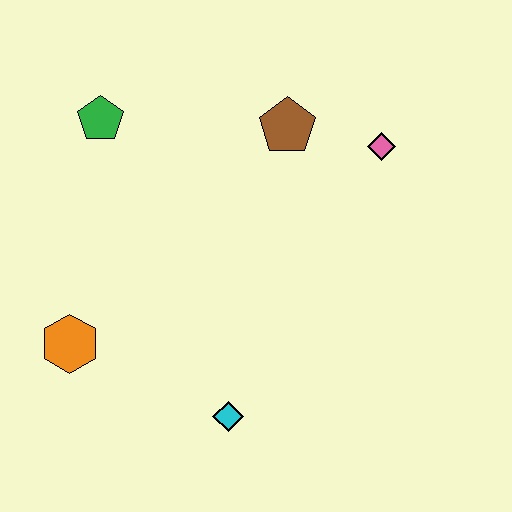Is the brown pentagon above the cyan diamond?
Yes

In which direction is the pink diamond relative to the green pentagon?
The pink diamond is to the right of the green pentagon.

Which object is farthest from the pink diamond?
The orange hexagon is farthest from the pink diamond.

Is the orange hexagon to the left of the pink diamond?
Yes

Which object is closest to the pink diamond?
The brown pentagon is closest to the pink diamond.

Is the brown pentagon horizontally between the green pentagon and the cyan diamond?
No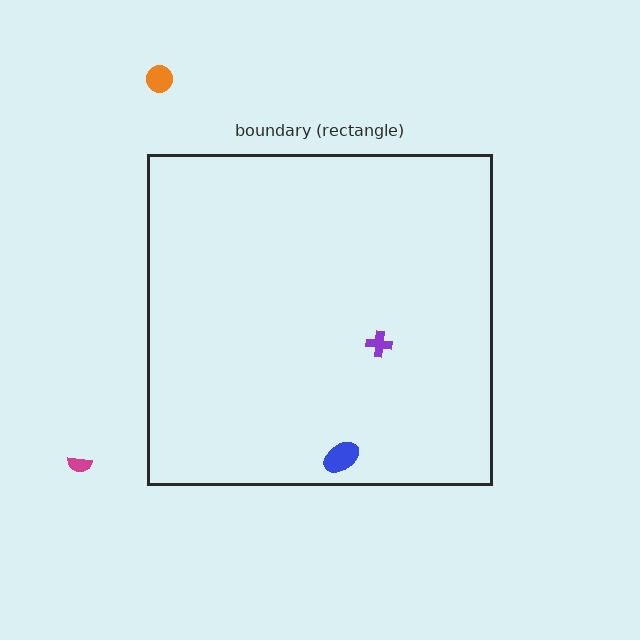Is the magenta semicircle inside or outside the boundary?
Outside.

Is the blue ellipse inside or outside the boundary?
Inside.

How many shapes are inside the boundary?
2 inside, 2 outside.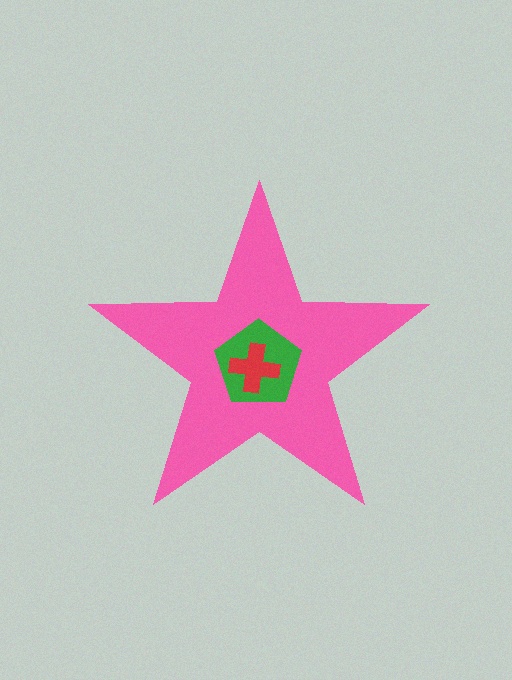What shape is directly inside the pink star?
The green pentagon.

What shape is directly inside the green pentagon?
The red cross.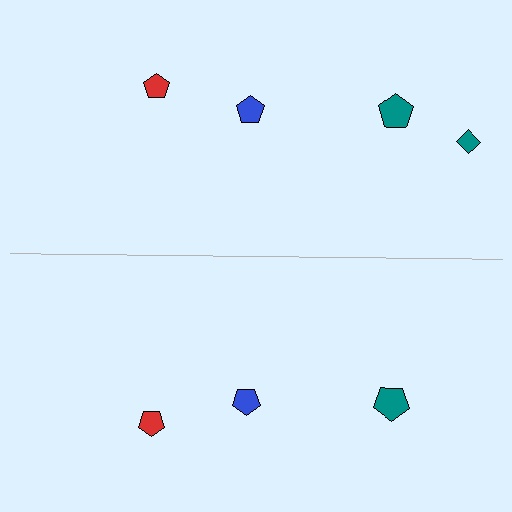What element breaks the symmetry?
A teal diamond is missing from the bottom side.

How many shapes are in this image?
There are 7 shapes in this image.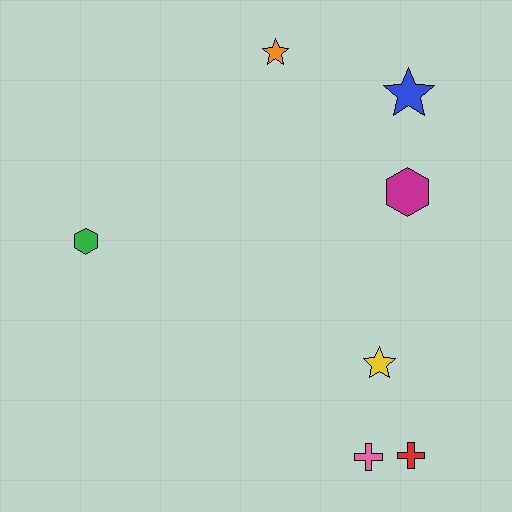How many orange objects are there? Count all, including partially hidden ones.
There is 1 orange object.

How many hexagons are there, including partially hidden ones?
There are 2 hexagons.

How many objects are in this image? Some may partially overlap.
There are 7 objects.